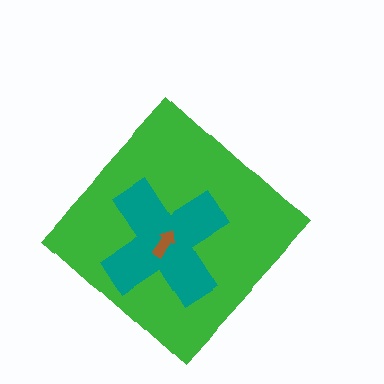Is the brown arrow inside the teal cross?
Yes.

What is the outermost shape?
The green diamond.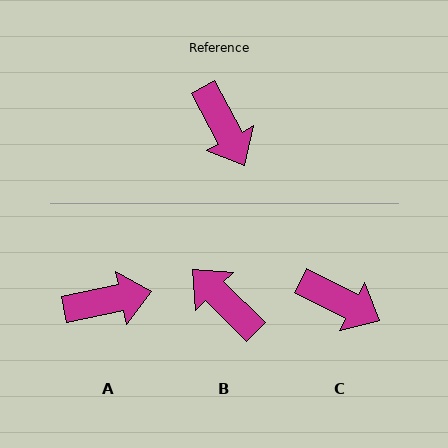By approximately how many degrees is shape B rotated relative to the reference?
Approximately 162 degrees clockwise.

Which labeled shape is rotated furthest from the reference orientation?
B, about 162 degrees away.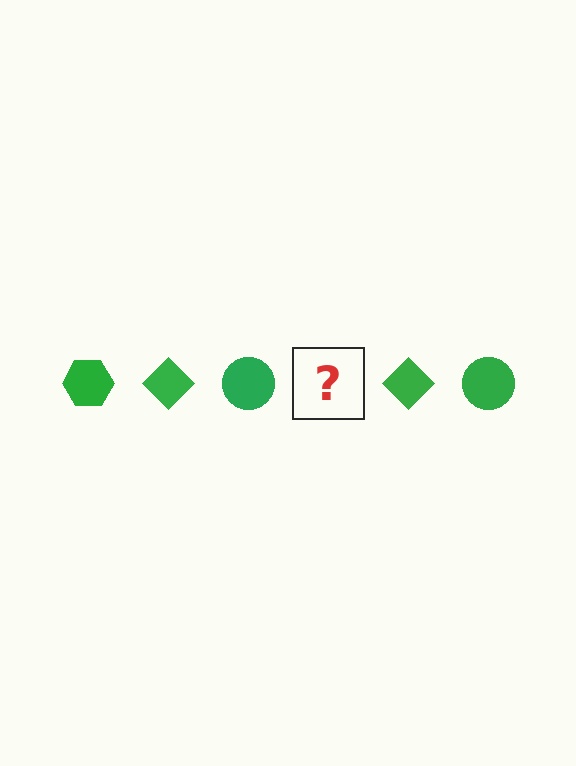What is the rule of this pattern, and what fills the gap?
The rule is that the pattern cycles through hexagon, diamond, circle shapes in green. The gap should be filled with a green hexagon.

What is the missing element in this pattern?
The missing element is a green hexagon.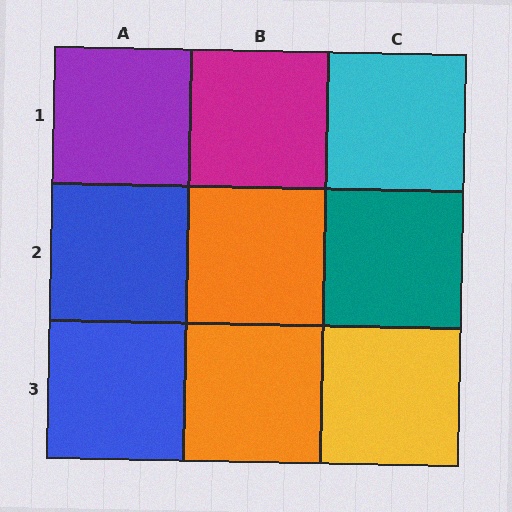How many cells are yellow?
1 cell is yellow.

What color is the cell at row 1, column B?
Magenta.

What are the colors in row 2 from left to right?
Blue, orange, teal.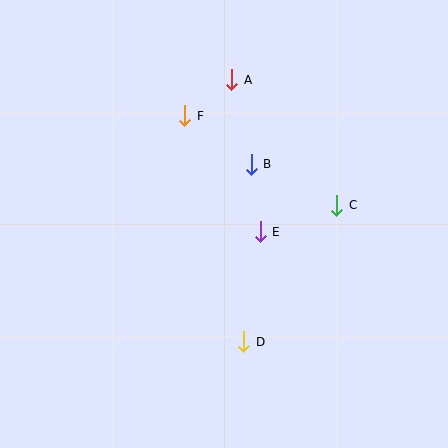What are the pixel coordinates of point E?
Point E is at (260, 232).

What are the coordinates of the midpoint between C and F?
The midpoint between C and F is at (261, 160).